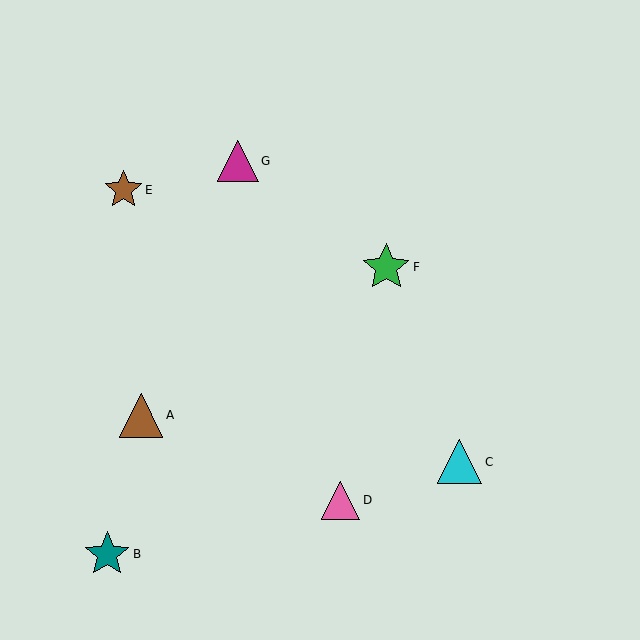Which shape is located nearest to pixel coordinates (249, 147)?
The magenta triangle (labeled G) at (238, 161) is nearest to that location.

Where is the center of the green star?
The center of the green star is at (386, 267).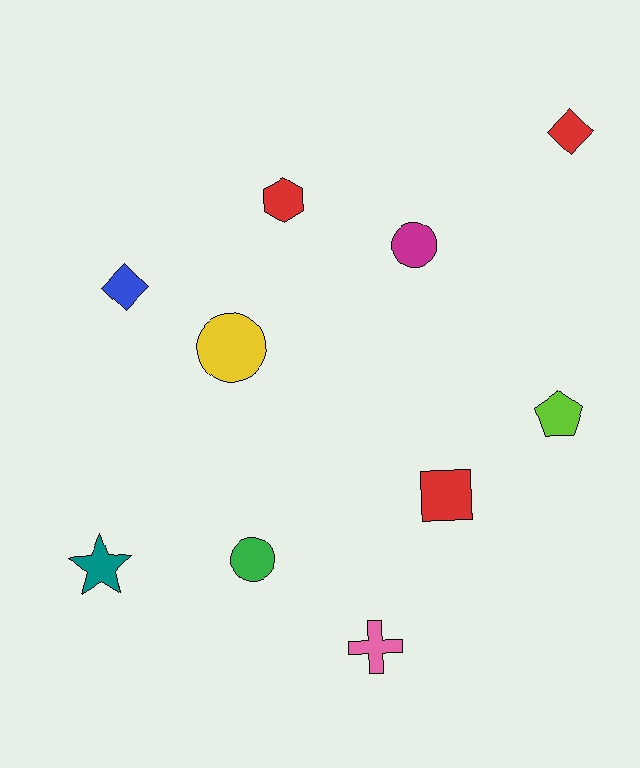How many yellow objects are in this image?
There is 1 yellow object.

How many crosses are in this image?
There is 1 cross.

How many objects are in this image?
There are 10 objects.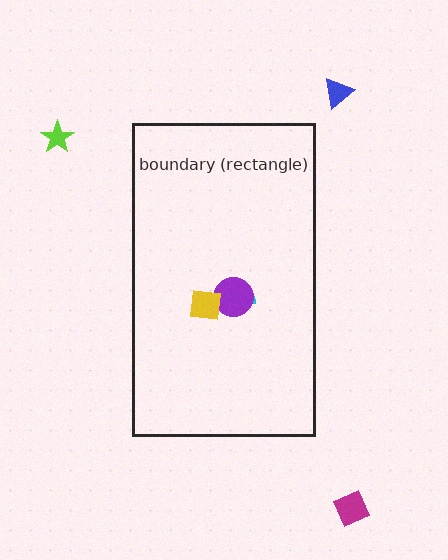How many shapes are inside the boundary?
3 inside, 3 outside.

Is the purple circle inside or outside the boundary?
Inside.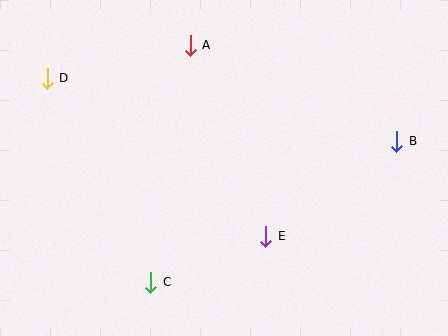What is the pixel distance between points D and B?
The distance between D and B is 355 pixels.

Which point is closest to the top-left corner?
Point D is closest to the top-left corner.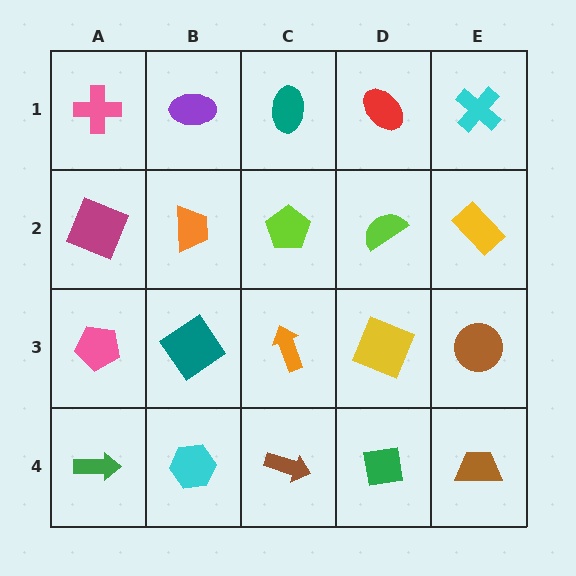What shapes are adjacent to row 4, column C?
An orange arrow (row 3, column C), a cyan hexagon (row 4, column B), a green square (row 4, column D).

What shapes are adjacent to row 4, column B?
A teal diamond (row 3, column B), a green arrow (row 4, column A), a brown arrow (row 4, column C).